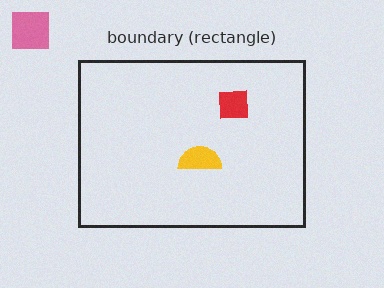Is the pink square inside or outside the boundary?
Outside.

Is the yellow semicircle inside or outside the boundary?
Inside.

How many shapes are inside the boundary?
2 inside, 1 outside.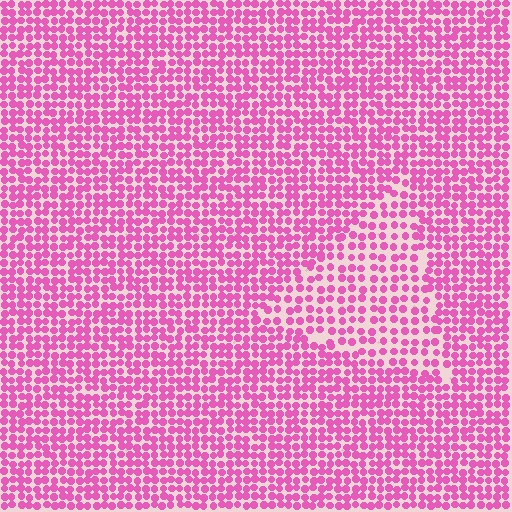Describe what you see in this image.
The image contains small pink elements arranged at two different densities. A triangle-shaped region is visible where the elements are less densely packed than the surrounding area.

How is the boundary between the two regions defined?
The boundary is defined by a change in element density (approximately 1.6x ratio). All elements are the same color, size, and shape.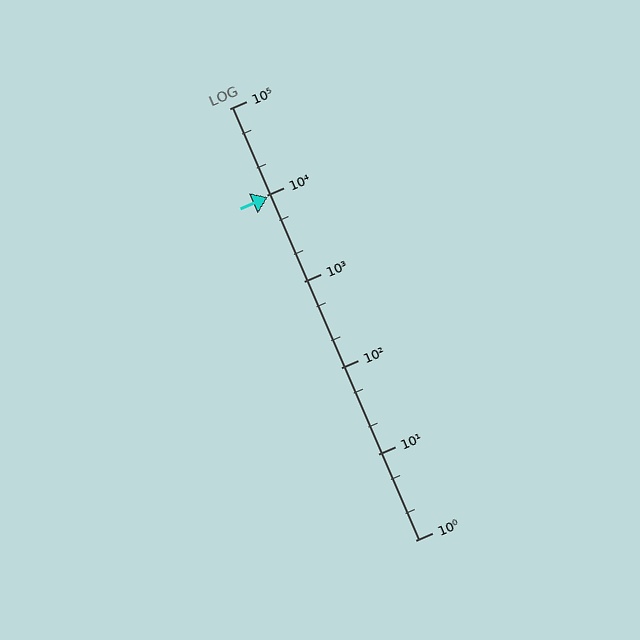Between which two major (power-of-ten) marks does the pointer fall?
The pointer is between 1000 and 10000.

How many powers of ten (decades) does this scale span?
The scale spans 5 decades, from 1 to 100000.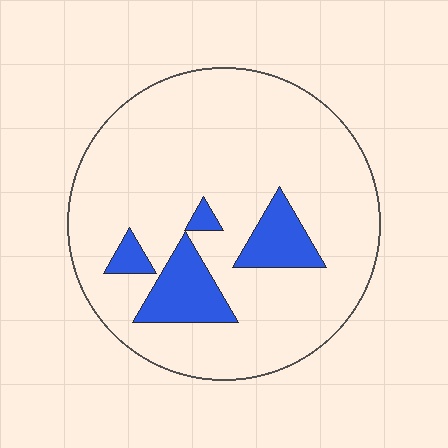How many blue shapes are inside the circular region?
4.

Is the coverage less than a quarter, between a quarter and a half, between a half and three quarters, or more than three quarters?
Less than a quarter.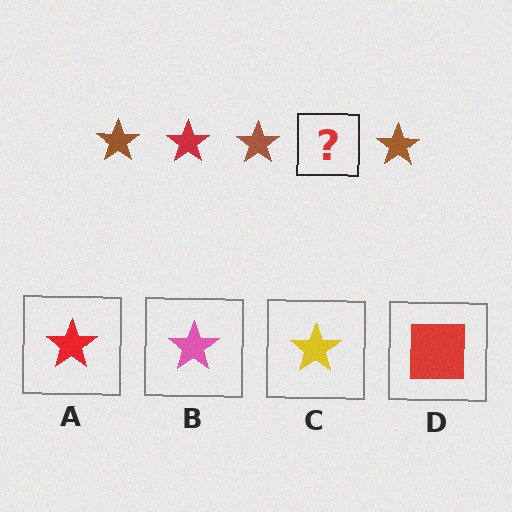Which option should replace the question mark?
Option A.